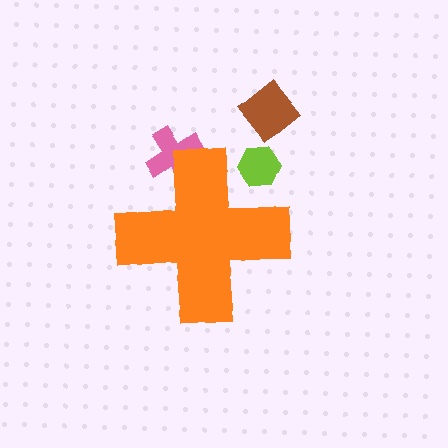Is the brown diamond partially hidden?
No, the brown diamond is fully visible.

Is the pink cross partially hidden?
Yes, the pink cross is partially hidden behind the orange cross.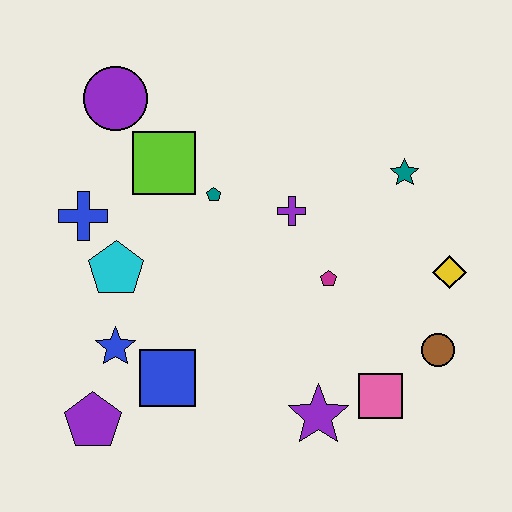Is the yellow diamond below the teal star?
Yes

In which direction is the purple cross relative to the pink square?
The purple cross is above the pink square.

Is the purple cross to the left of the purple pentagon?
No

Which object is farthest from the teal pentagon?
The brown circle is farthest from the teal pentagon.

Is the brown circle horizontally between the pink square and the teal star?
No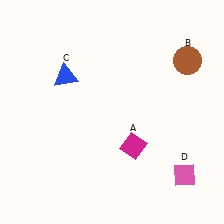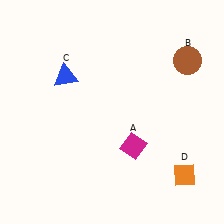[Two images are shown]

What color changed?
The diamond (D) changed from pink in Image 1 to orange in Image 2.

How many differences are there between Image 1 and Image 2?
There is 1 difference between the two images.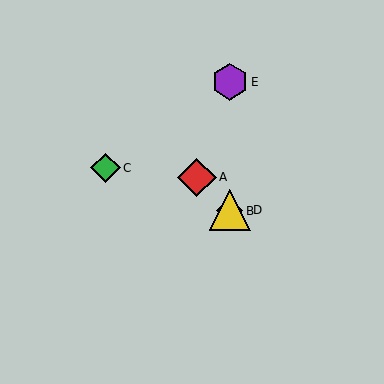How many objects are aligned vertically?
3 objects (B, D, E) are aligned vertically.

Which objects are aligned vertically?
Objects B, D, E are aligned vertically.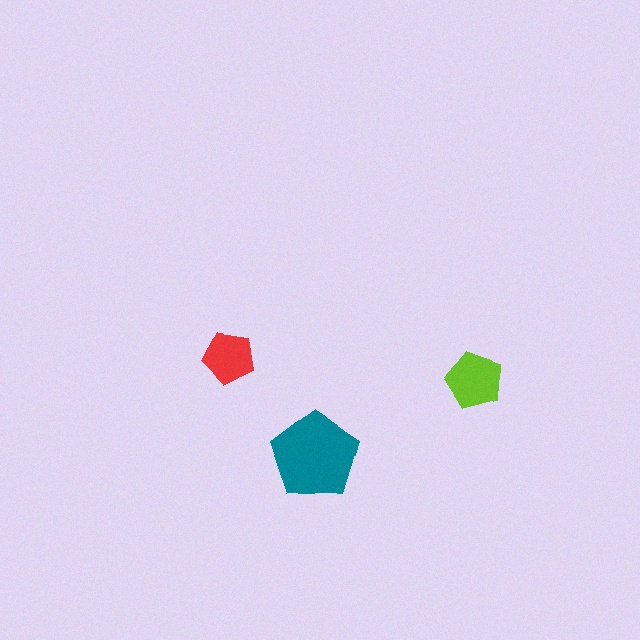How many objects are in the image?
There are 3 objects in the image.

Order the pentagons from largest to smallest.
the teal one, the lime one, the red one.